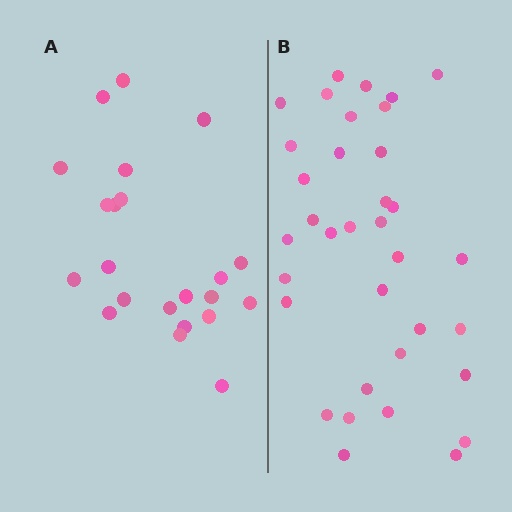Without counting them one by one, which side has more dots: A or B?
Region B (the right region) has more dots.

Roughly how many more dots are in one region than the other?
Region B has approximately 15 more dots than region A.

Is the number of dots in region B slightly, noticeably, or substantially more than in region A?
Region B has substantially more. The ratio is roughly 1.6 to 1.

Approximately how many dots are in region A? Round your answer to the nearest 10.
About 20 dots. (The exact count is 22, which rounds to 20.)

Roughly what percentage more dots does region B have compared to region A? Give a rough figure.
About 60% more.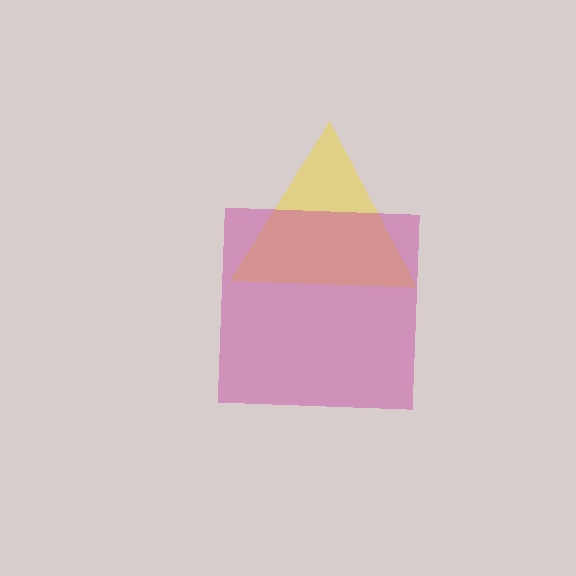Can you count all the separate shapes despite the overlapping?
Yes, there are 2 separate shapes.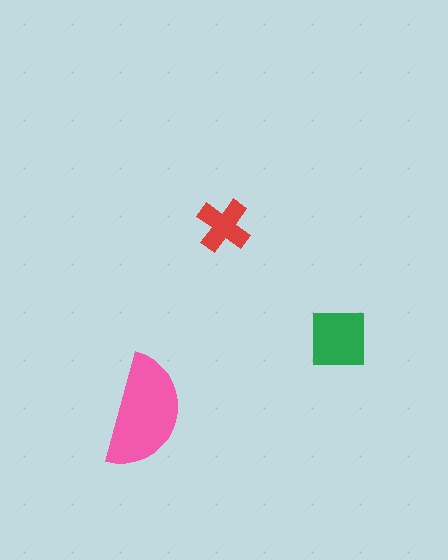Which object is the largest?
The pink semicircle.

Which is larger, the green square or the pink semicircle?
The pink semicircle.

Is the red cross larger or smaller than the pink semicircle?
Smaller.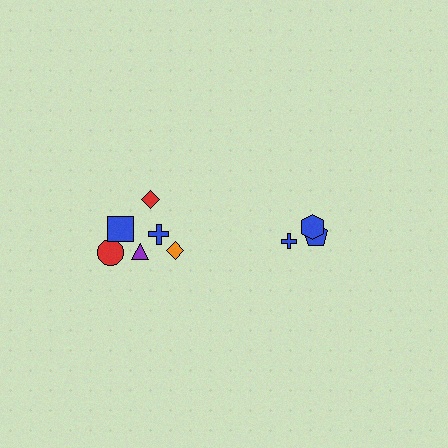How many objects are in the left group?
There are 6 objects.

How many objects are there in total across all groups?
There are 9 objects.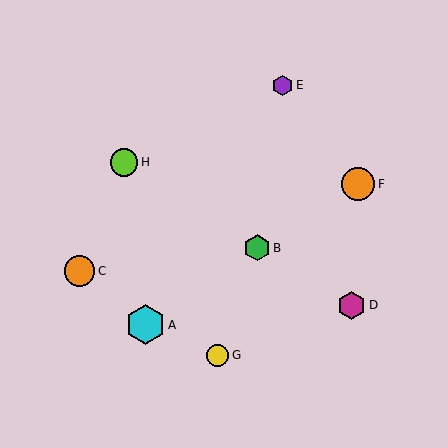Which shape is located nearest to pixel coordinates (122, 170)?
The lime circle (labeled H) at (124, 162) is nearest to that location.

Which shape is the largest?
The cyan hexagon (labeled A) is the largest.